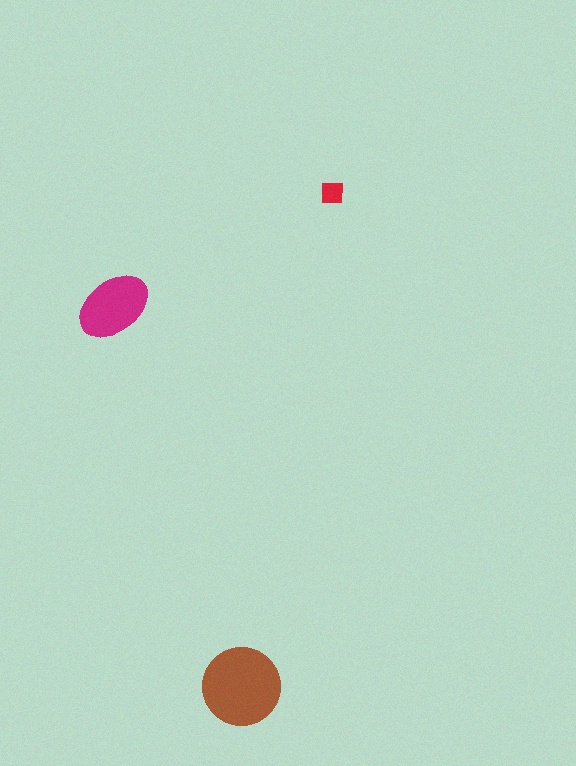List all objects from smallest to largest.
The red square, the magenta ellipse, the brown circle.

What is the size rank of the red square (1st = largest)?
3rd.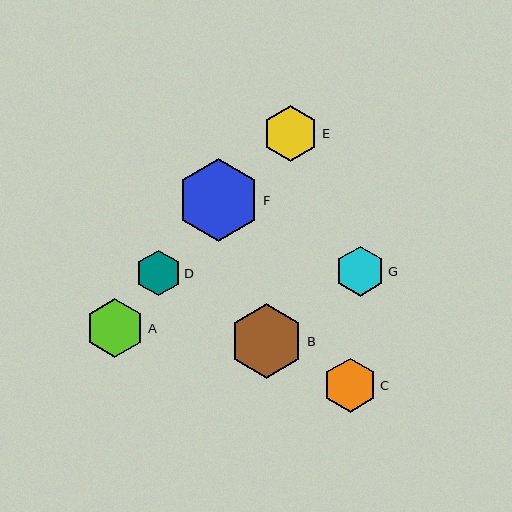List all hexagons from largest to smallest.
From largest to smallest: F, B, A, E, C, G, D.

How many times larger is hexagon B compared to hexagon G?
Hexagon B is approximately 1.5 times the size of hexagon G.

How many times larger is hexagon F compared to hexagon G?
Hexagon F is approximately 1.7 times the size of hexagon G.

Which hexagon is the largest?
Hexagon F is the largest with a size of approximately 83 pixels.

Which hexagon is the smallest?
Hexagon D is the smallest with a size of approximately 46 pixels.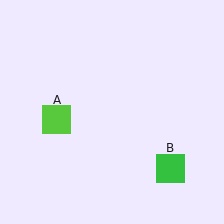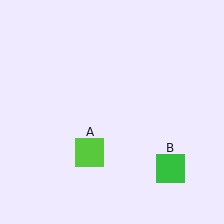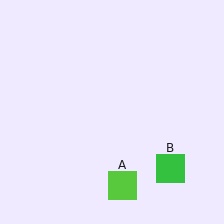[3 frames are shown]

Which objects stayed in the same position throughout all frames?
Green square (object B) remained stationary.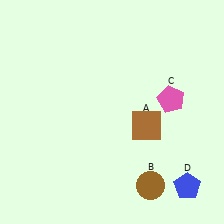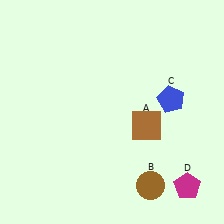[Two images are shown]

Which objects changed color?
C changed from pink to blue. D changed from blue to magenta.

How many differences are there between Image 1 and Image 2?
There are 2 differences between the two images.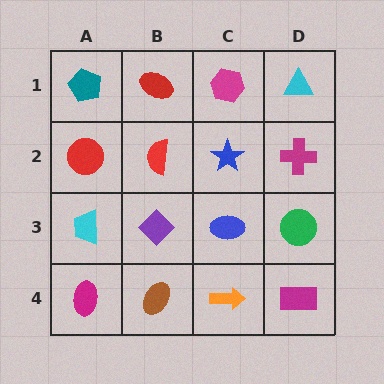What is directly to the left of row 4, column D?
An orange arrow.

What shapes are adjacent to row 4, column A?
A cyan trapezoid (row 3, column A), a brown ellipse (row 4, column B).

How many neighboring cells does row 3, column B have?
4.